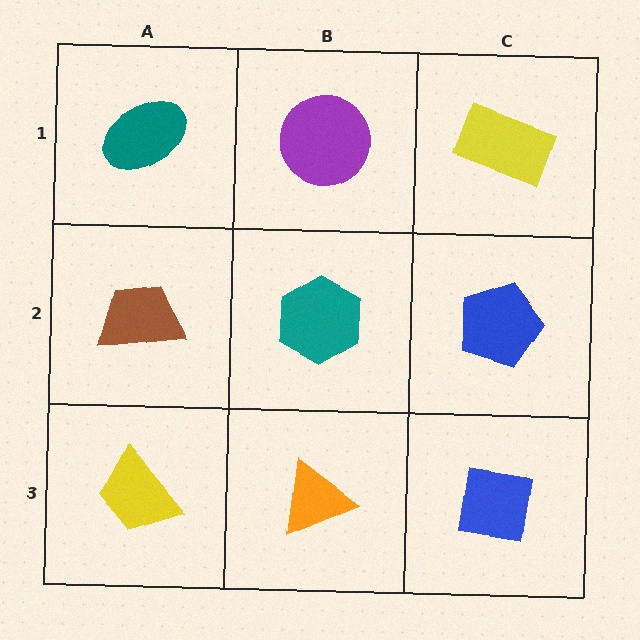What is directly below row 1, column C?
A blue pentagon.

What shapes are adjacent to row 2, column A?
A teal ellipse (row 1, column A), a yellow trapezoid (row 3, column A), a teal hexagon (row 2, column B).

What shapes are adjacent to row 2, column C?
A yellow rectangle (row 1, column C), a blue square (row 3, column C), a teal hexagon (row 2, column B).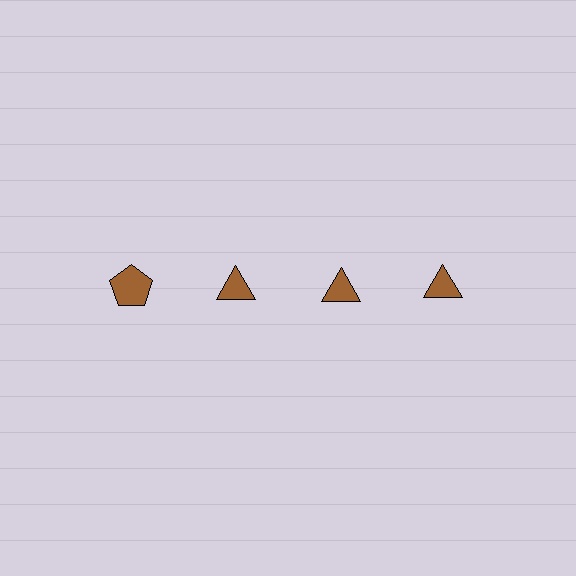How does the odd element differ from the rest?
It has a different shape: pentagon instead of triangle.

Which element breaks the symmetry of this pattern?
The brown pentagon in the top row, leftmost column breaks the symmetry. All other shapes are brown triangles.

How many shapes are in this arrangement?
There are 4 shapes arranged in a grid pattern.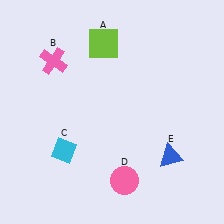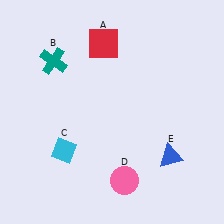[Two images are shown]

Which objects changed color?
A changed from lime to red. B changed from pink to teal.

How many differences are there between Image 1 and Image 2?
There are 2 differences between the two images.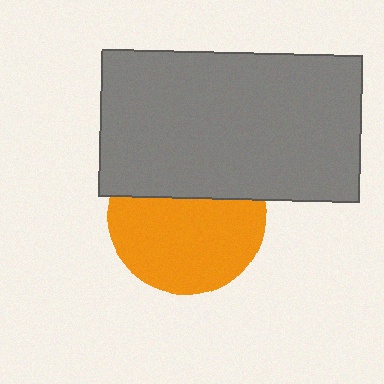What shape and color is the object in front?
The object in front is a gray rectangle.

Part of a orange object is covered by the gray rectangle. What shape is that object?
It is a circle.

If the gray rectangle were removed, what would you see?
You would see the complete orange circle.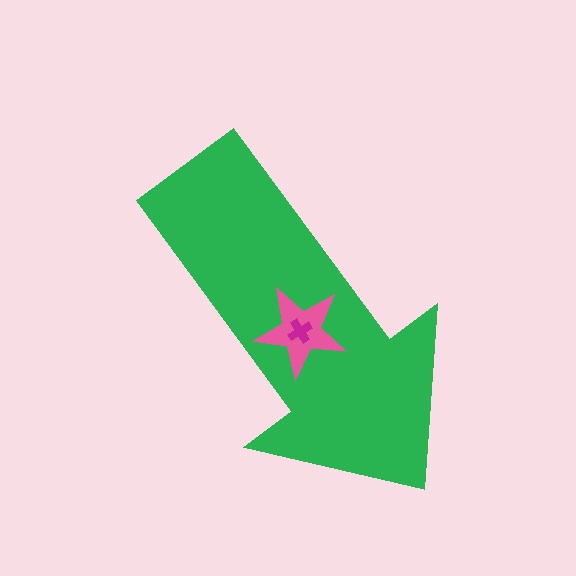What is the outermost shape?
The green arrow.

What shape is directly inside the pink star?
The magenta cross.